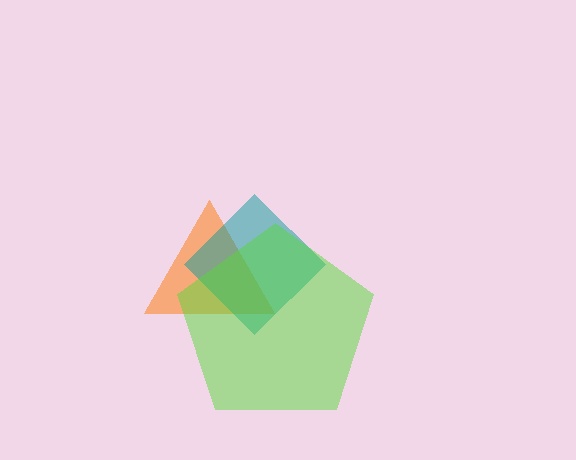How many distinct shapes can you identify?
There are 3 distinct shapes: an orange triangle, a teal diamond, a lime pentagon.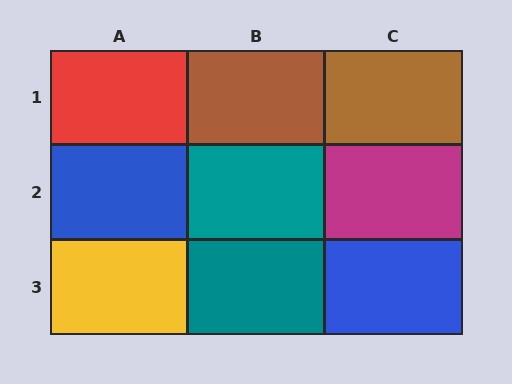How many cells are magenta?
1 cell is magenta.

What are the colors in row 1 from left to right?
Red, brown, brown.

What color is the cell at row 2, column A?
Blue.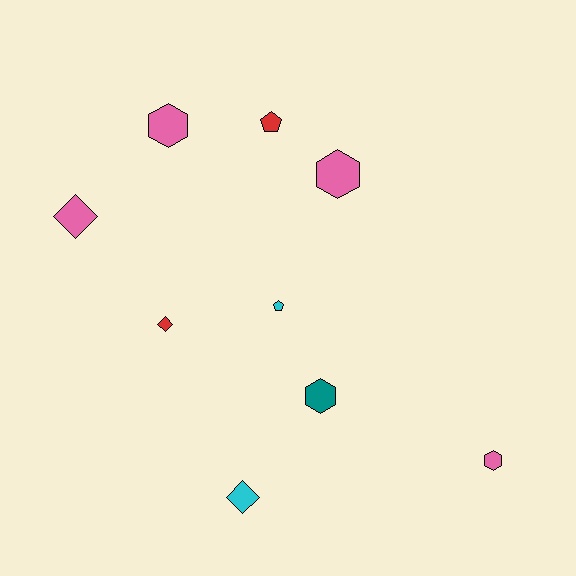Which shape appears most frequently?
Hexagon, with 4 objects.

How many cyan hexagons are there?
There are no cyan hexagons.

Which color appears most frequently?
Pink, with 4 objects.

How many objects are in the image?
There are 9 objects.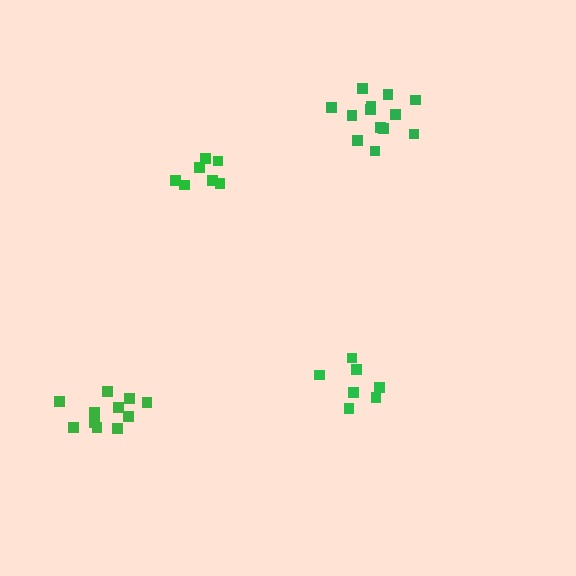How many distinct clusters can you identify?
There are 4 distinct clusters.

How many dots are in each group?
Group 1: 13 dots, Group 2: 7 dots, Group 3: 7 dots, Group 4: 11 dots (38 total).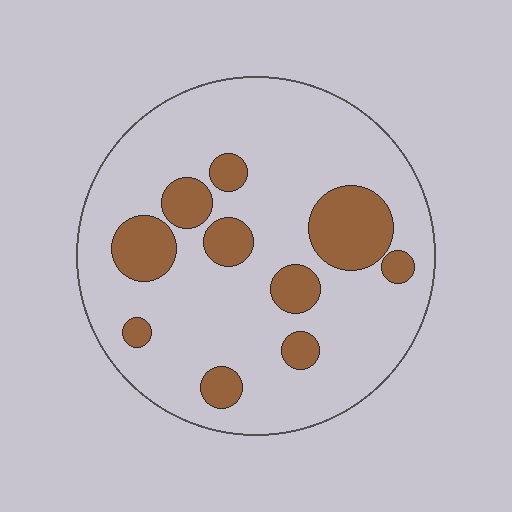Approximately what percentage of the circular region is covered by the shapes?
Approximately 20%.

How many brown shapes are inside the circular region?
10.